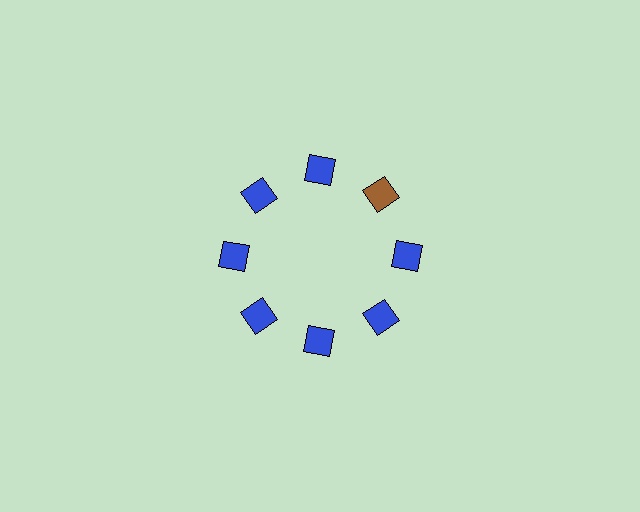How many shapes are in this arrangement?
There are 8 shapes arranged in a ring pattern.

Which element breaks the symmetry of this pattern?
The brown diamond at roughly the 2 o'clock position breaks the symmetry. All other shapes are blue diamonds.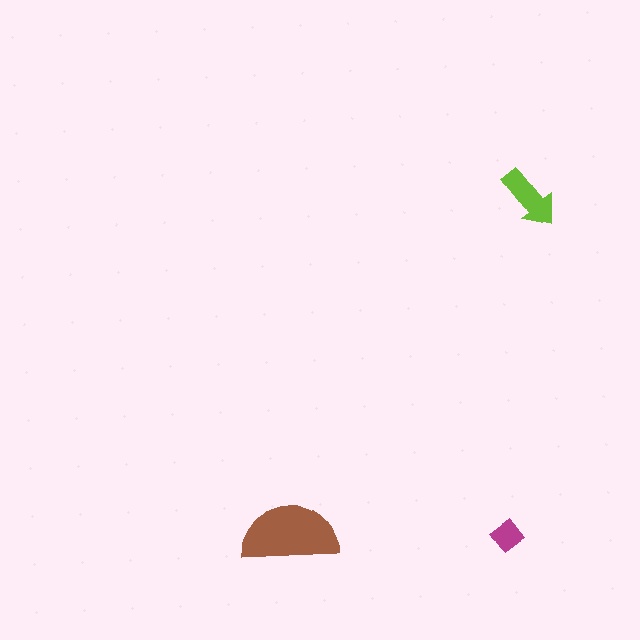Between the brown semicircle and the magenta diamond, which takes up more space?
The brown semicircle.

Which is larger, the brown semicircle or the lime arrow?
The brown semicircle.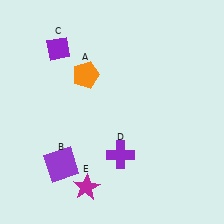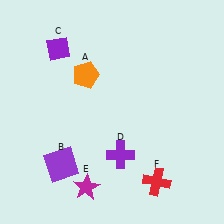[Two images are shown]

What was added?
A red cross (F) was added in Image 2.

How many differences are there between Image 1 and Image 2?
There is 1 difference between the two images.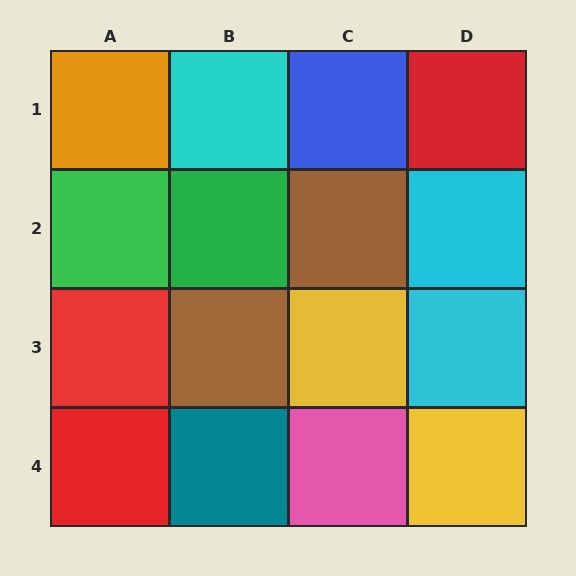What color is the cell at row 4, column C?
Pink.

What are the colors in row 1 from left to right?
Orange, cyan, blue, red.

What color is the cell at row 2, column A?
Green.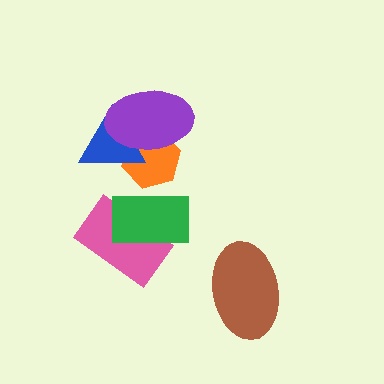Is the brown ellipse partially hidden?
No, no other shape covers it.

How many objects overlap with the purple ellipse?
2 objects overlap with the purple ellipse.